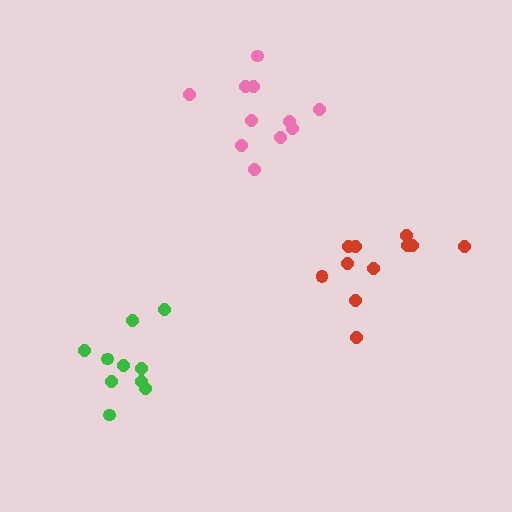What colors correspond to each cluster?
The clusters are colored: pink, red, green.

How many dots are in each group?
Group 1: 11 dots, Group 2: 11 dots, Group 3: 10 dots (32 total).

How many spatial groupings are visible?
There are 3 spatial groupings.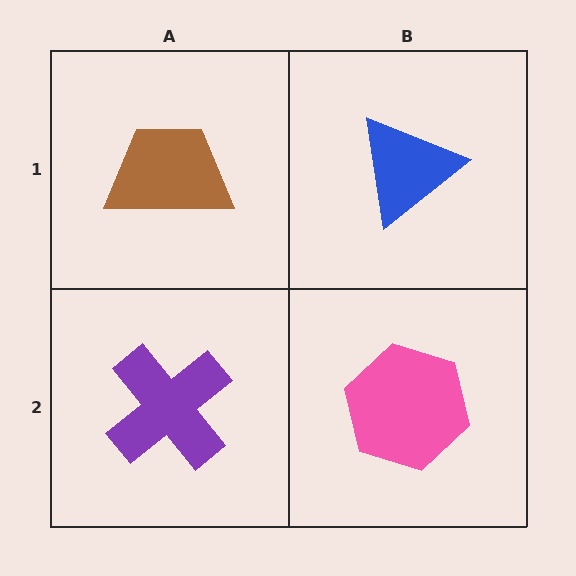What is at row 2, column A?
A purple cross.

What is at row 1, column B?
A blue triangle.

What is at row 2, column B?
A pink hexagon.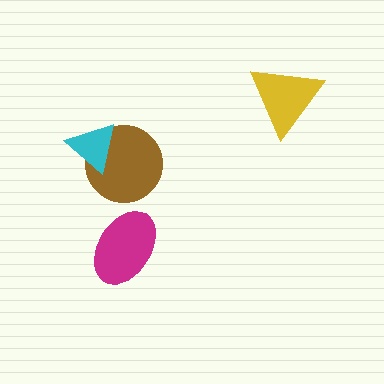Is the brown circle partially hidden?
Yes, it is partially covered by another shape.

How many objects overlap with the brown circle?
1 object overlaps with the brown circle.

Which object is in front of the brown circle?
The cyan triangle is in front of the brown circle.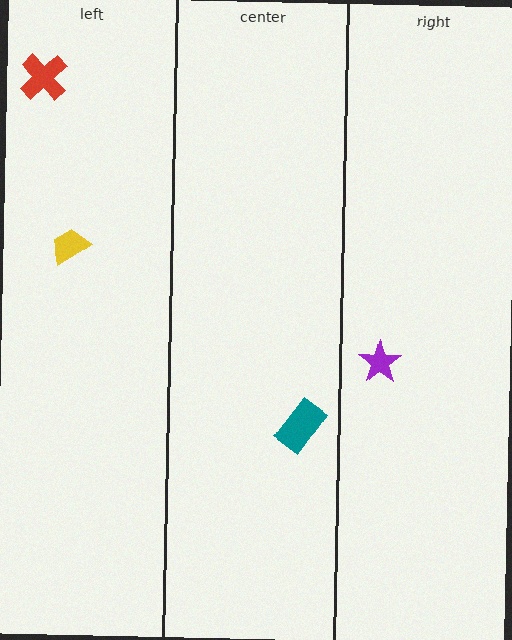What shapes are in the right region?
The purple star.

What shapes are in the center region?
The teal rectangle.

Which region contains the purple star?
The right region.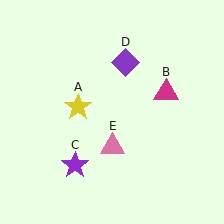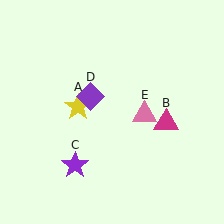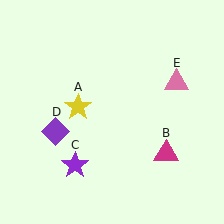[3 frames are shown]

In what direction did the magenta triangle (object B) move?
The magenta triangle (object B) moved down.